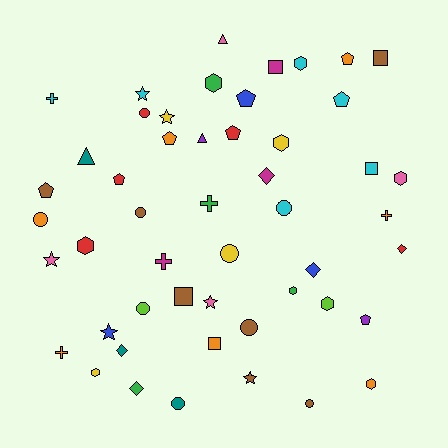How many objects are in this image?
There are 50 objects.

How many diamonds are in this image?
There are 5 diamonds.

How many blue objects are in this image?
There are 3 blue objects.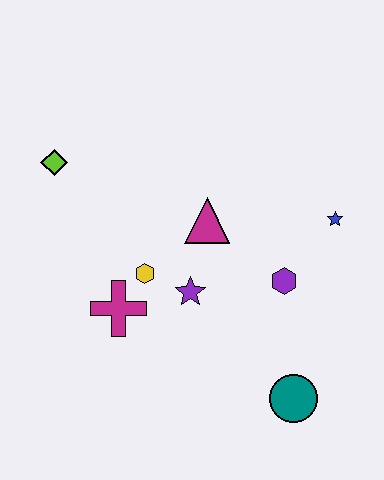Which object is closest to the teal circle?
The purple hexagon is closest to the teal circle.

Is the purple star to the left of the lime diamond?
No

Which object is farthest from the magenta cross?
The blue star is farthest from the magenta cross.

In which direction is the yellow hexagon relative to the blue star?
The yellow hexagon is to the left of the blue star.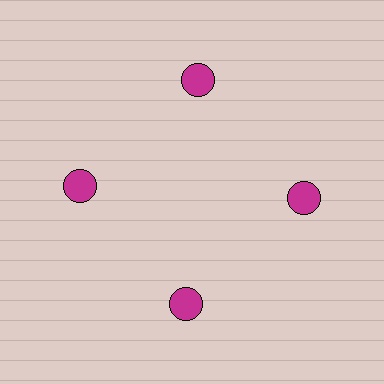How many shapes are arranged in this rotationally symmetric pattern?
There are 4 shapes, arranged in 4 groups of 1.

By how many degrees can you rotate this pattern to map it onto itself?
The pattern maps onto itself every 90 degrees of rotation.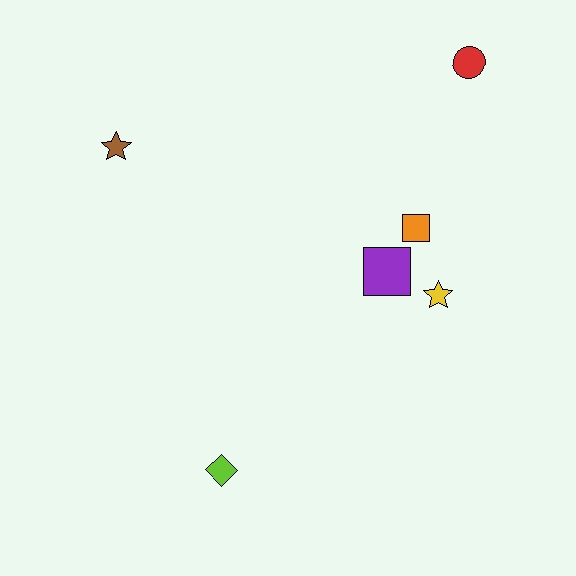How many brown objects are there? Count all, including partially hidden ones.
There is 1 brown object.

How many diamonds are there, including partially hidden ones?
There is 1 diamond.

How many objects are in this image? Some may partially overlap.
There are 6 objects.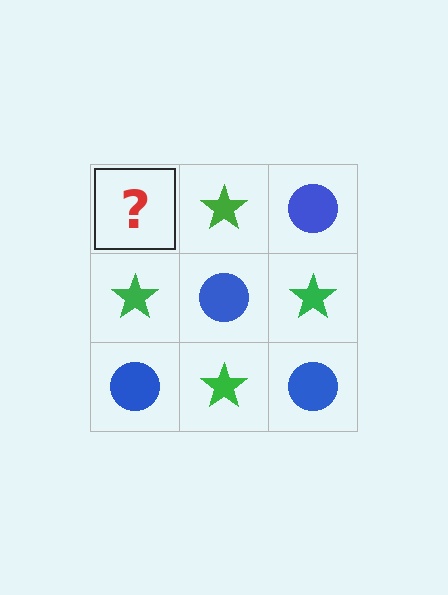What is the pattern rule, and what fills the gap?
The rule is that it alternates blue circle and green star in a checkerboard pattern. The gap should be filled with a blue circle.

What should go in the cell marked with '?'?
The missing cell should contain a blue circle.